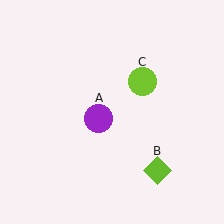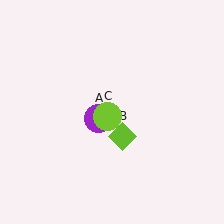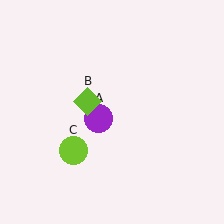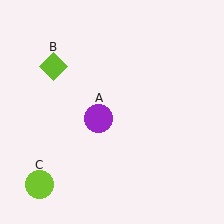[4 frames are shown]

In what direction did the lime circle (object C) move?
The lime circle (object C) moved down and to the left.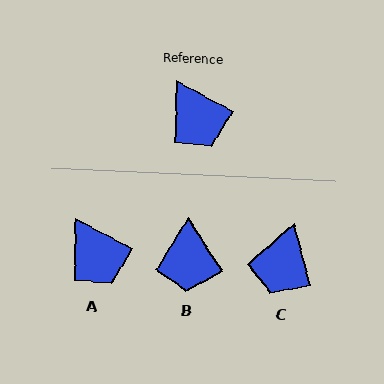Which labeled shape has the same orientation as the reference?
A.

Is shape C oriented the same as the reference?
No, it is off by about 47 degrees.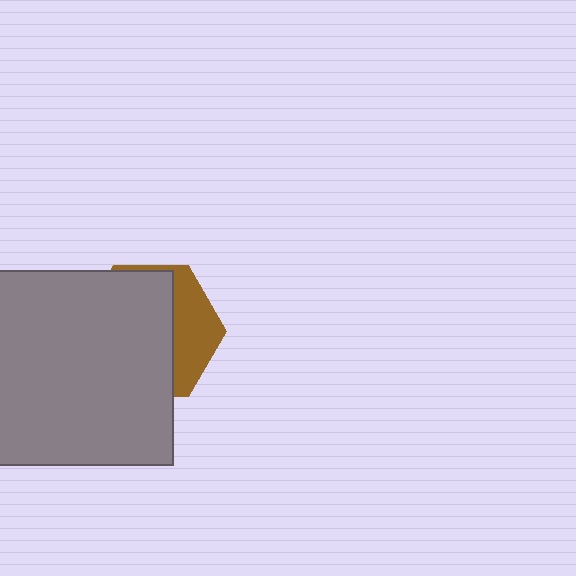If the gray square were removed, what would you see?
You would see the complete brown hexagon.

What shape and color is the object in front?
The object in front is a gray square.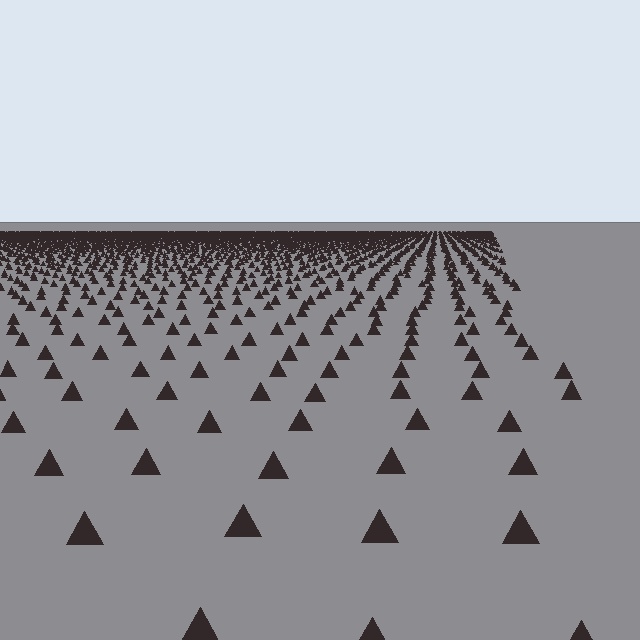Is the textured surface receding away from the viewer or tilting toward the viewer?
The surface is receding away from the viewer. Texture elements get smaller and denser toward the top.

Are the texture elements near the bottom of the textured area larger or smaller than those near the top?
Larger. Near the bottom, elements are closer to the viewer and appear at a bigger on-screen size.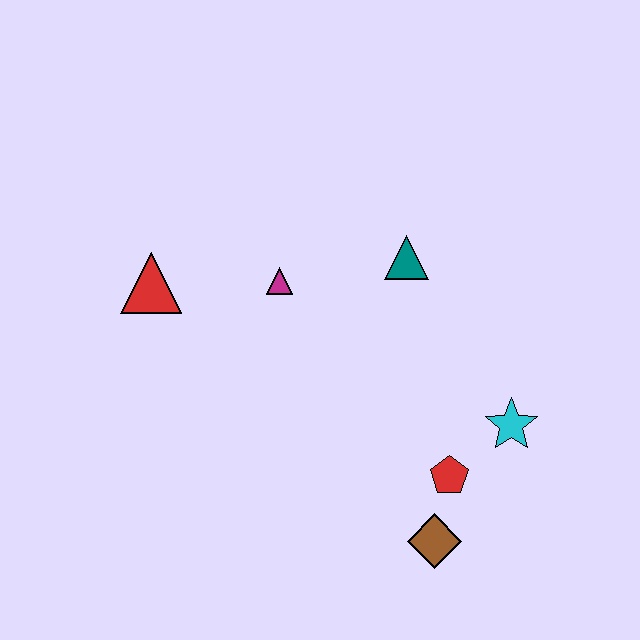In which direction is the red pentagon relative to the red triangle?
The red pentagon is to the right of the red triangle.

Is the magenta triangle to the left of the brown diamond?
Yes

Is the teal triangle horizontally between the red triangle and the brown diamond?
Yes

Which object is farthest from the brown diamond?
The red triangle is farthest from the brown diamond.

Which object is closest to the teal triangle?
The magenta triangle is closest to the teal triangle.